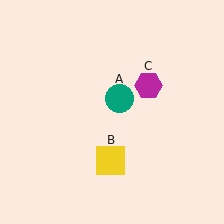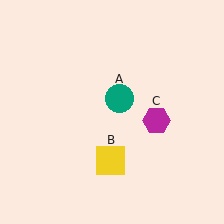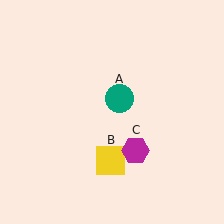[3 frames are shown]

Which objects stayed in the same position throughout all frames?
Teal circle (object A) and yellow square (object B) remained stationary.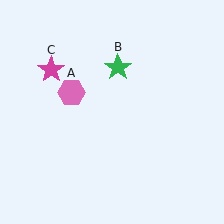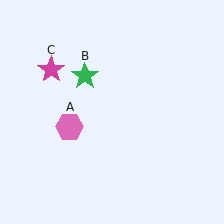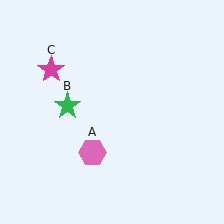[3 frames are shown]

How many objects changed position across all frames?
2 objects changed position: pink hexagon (object A), green star (object B).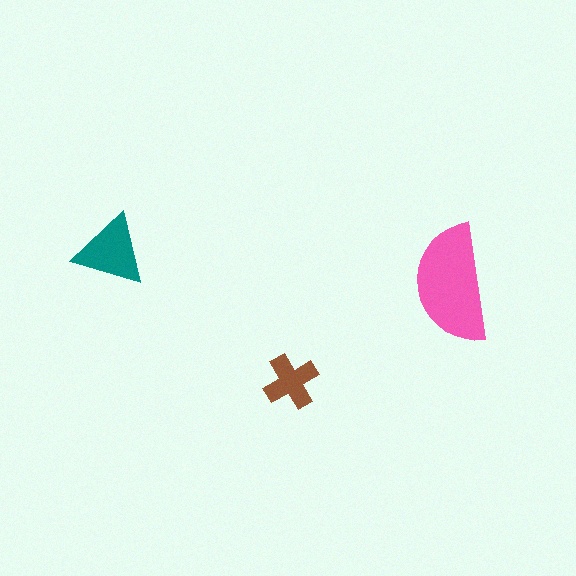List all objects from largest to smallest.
The pink semicircle, the teal triangle, the brown cross.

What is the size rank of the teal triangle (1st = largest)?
2nd.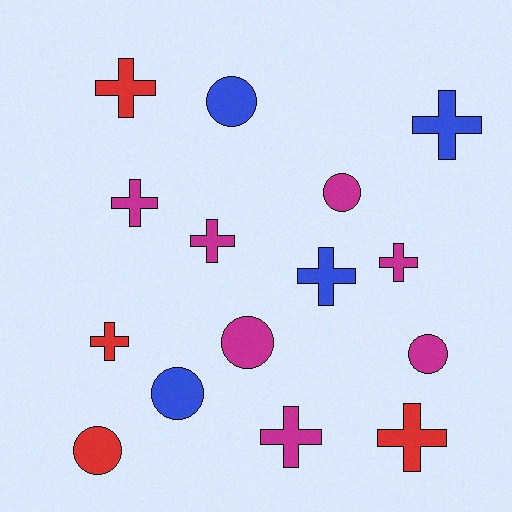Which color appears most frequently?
Magenta, with 7 objects.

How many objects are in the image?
There are 15 objects.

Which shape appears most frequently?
Cross, with 9 objects.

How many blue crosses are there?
There are 2 blue crosses.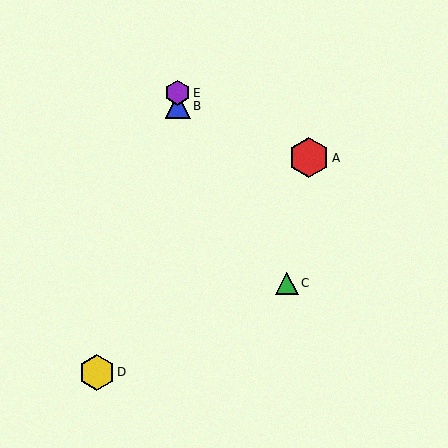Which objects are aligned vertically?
Objects B, E are aligned vertically.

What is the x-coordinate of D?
Object D is at x≈97.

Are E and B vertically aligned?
Yes, both are at x≈178.